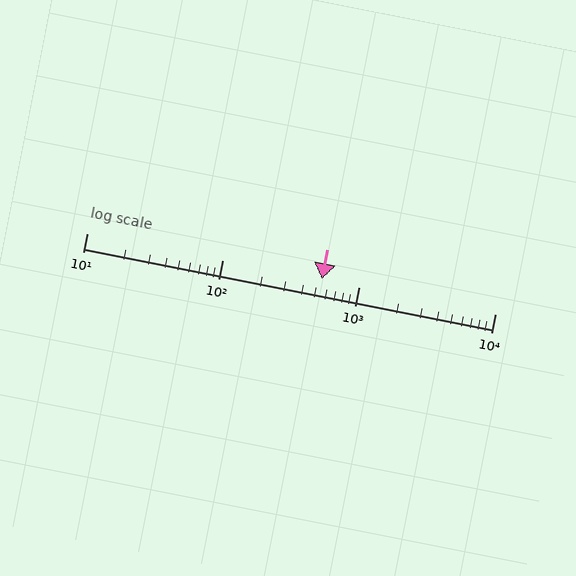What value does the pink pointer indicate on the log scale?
The pointer indicates approximately 530.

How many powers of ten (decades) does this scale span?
The scale spans 3 decades, from 10 to 10000.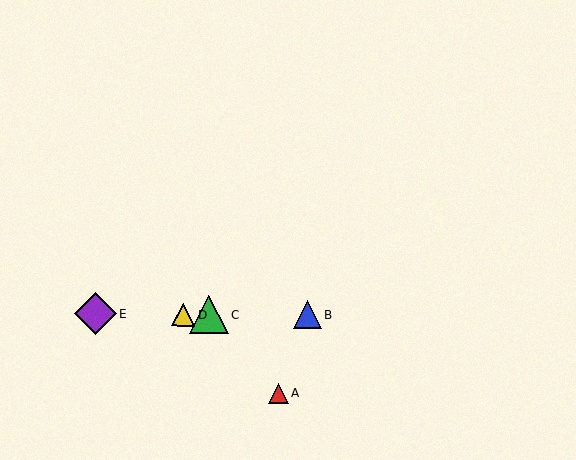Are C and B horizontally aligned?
Yes, both are at y≈314.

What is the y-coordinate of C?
Object C is at y≈314.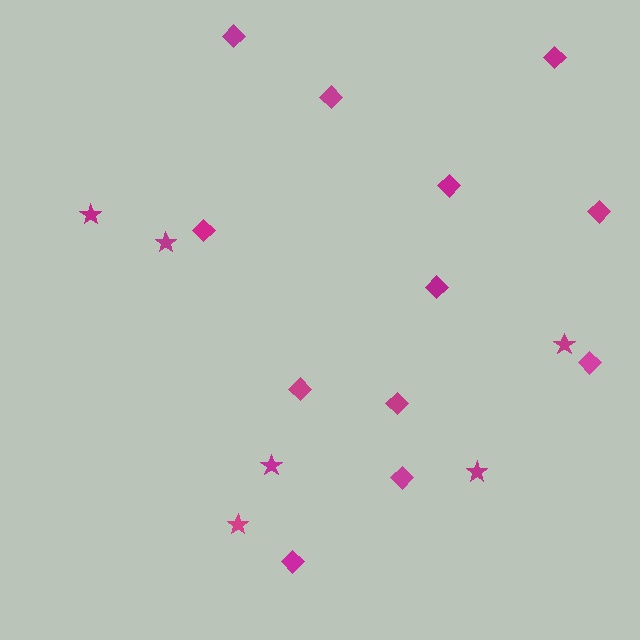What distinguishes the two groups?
There are 2 groups: one group of stars (6) and one group of diamonds (12).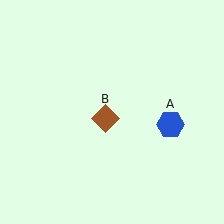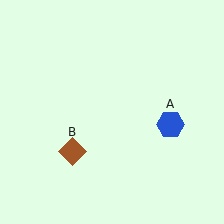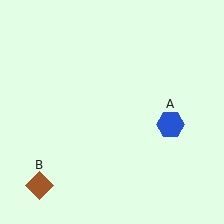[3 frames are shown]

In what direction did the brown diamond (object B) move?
The brown diamond (object B) moved down and to the left.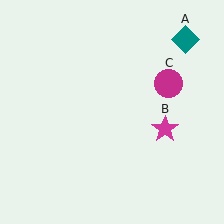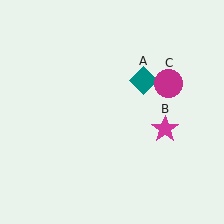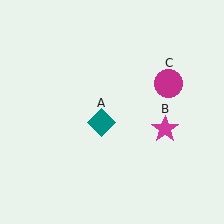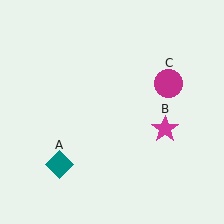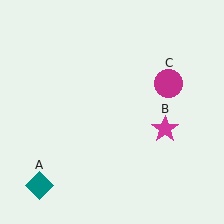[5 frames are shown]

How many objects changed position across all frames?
1 object changed position: teal diamond (object A).